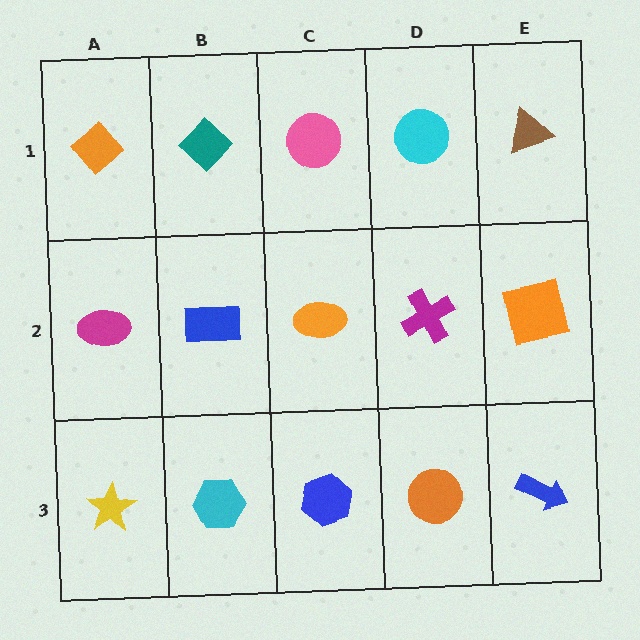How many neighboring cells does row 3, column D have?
3.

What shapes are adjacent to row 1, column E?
An orange square (row 2, column E), a cyan circle (row 1, column D).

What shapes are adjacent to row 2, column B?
A teal diamond (row 1, column B), a cyan hexagon (row 3, column B), a magenta ellipse (row 2, column A), an orange ellipse (row 2, column C).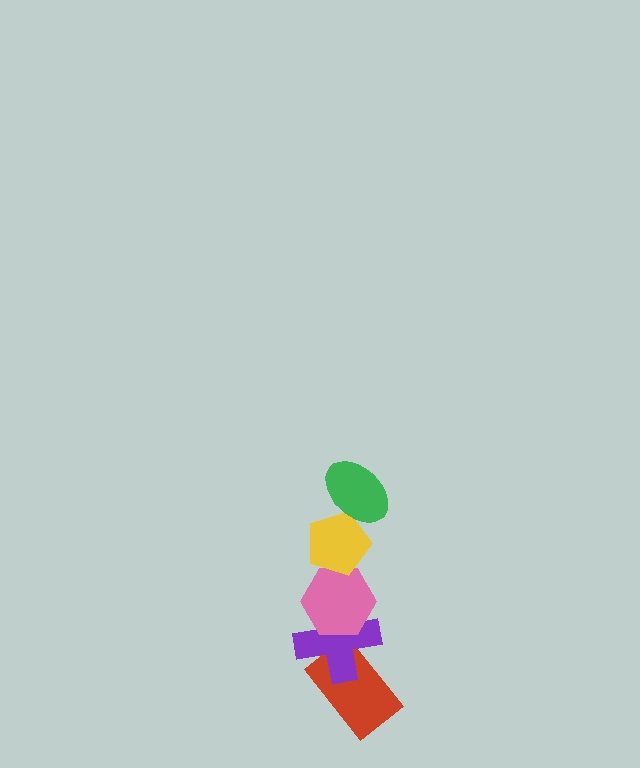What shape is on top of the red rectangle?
The purple cross is on top of the red rectangle.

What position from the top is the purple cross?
The purple cross is 4th from the top.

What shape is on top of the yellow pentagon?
The green ellipse is on top of the yellow pentagon.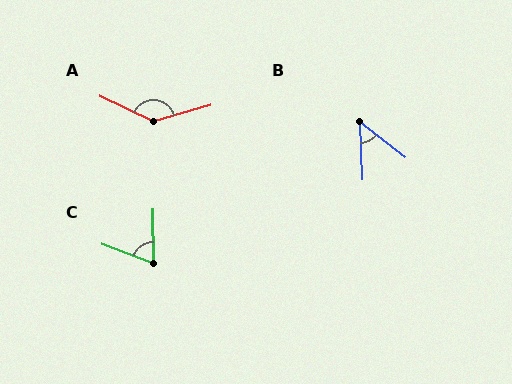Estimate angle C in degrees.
Approximately 69 degrees.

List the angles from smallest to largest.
B (49°), C (69°), A (139°).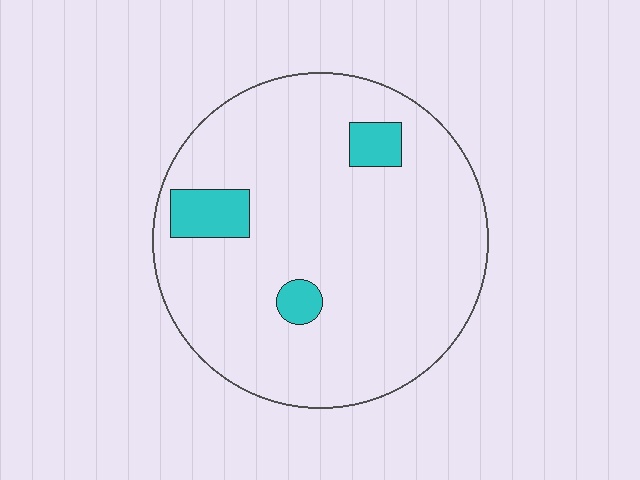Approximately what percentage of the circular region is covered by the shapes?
Approximately 10%.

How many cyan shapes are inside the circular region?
3.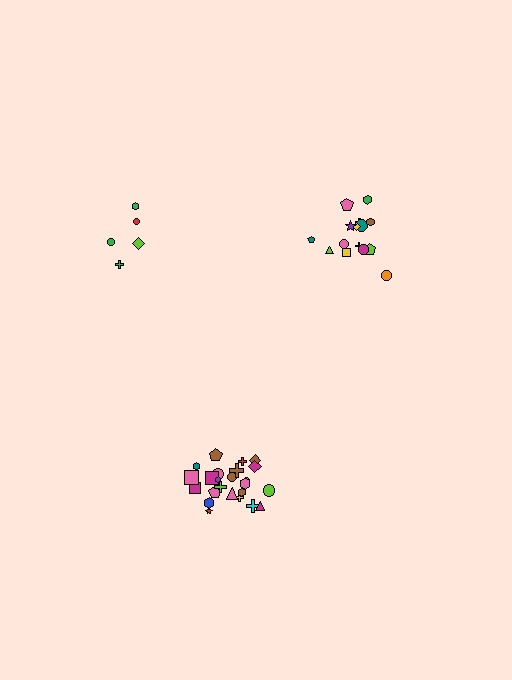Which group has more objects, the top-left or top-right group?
The top-right group.